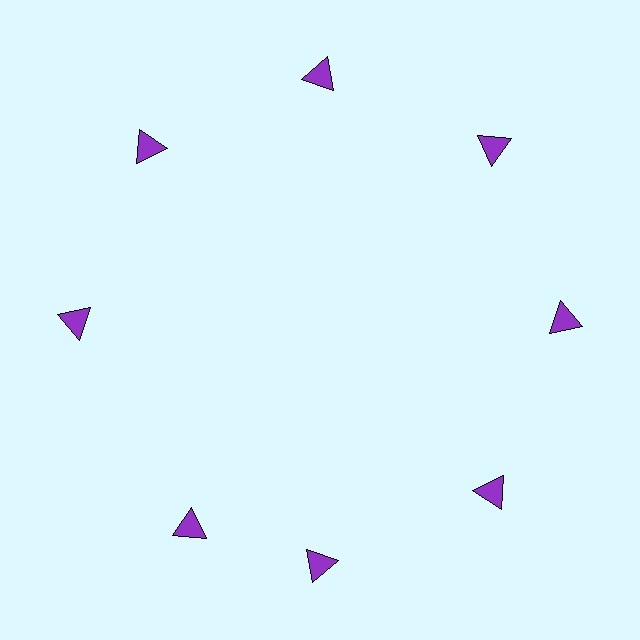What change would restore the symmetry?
The symmetry would be restored by rotating it back into even spacing with its neighbors so that all 8 triangles sit at equal angles and equal distance from the center.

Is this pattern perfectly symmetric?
No. The 8 purple triangles are arranged in a ring, but one element near the 8 o'clock position is rotated out of alignment along the ring, breaking the 8-fold rotational symmetry.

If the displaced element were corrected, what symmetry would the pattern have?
It would have 8-fold rotational symmetry — the pattern would map onto itself every 45 degrees.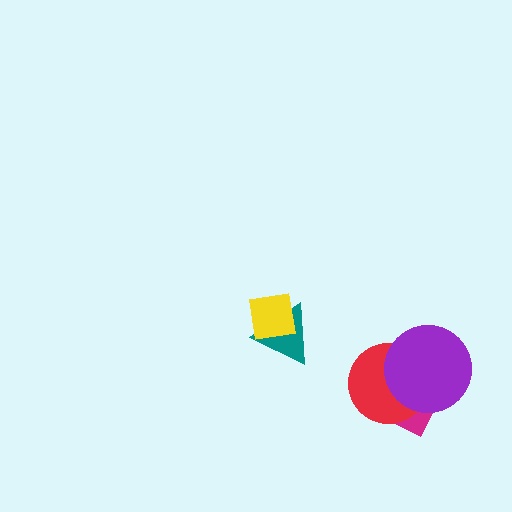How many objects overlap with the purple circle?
2 objects overlap with the purple circle.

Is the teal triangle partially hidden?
Yes, it is partially covered by another shape.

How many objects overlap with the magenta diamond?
2 objects overlap with the magenta diamond.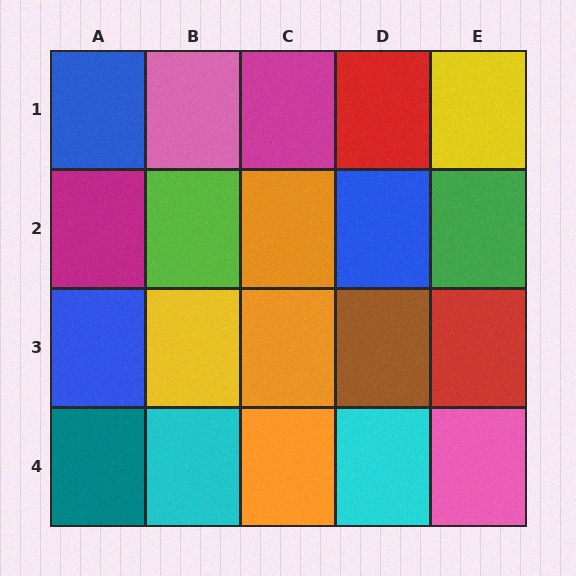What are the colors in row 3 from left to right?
Blue, yellow, orange, brown, red.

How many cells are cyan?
2 cells are cyan.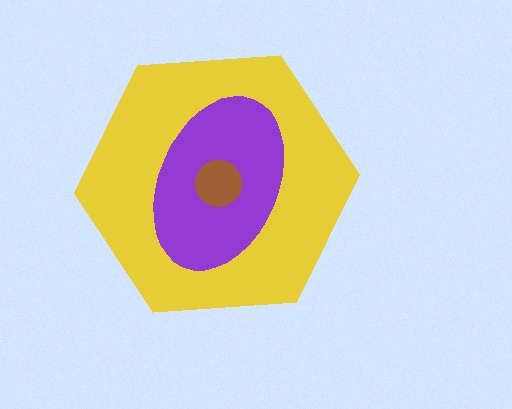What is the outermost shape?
The yellow hexagon.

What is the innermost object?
The brown circle.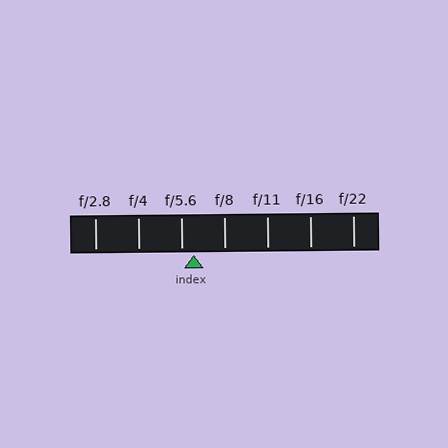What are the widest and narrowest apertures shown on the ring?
The widest aperture shown is f/2.8 and the narrowest is f/22.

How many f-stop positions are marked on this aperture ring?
There are 7 f-stop positions marked.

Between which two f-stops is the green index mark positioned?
The index mark is between f/5.6 and f/8.